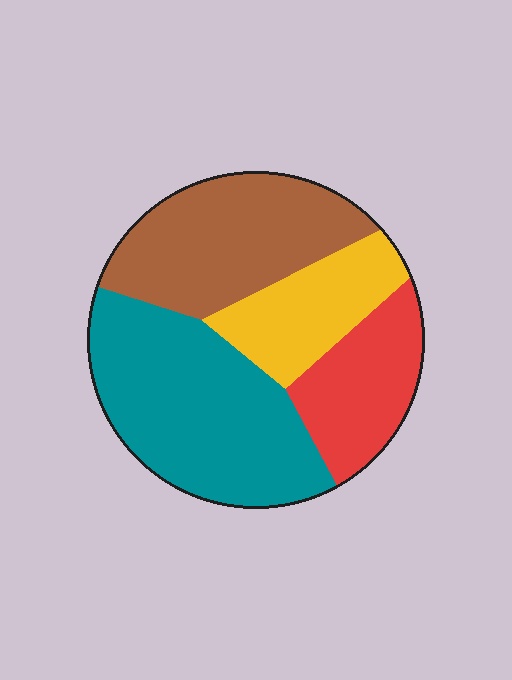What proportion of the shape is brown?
Brown takes up between a sixth and a third of the shape.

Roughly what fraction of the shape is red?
Red takes up about one sixth (1/6) of the shape.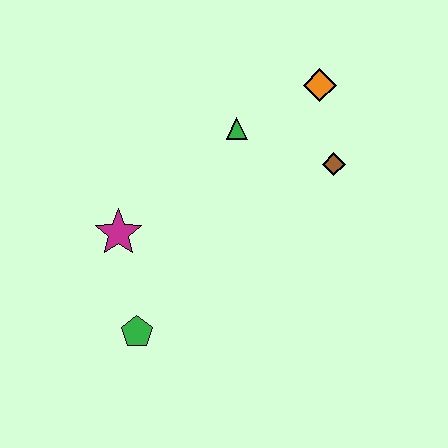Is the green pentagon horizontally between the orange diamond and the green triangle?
No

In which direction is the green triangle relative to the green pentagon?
The green triangle is above the green pentagon.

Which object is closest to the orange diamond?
The brown diamond is closest to the orange diamond.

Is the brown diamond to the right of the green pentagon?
Yes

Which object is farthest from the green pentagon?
The orange diamond is farthest from the green pentagon.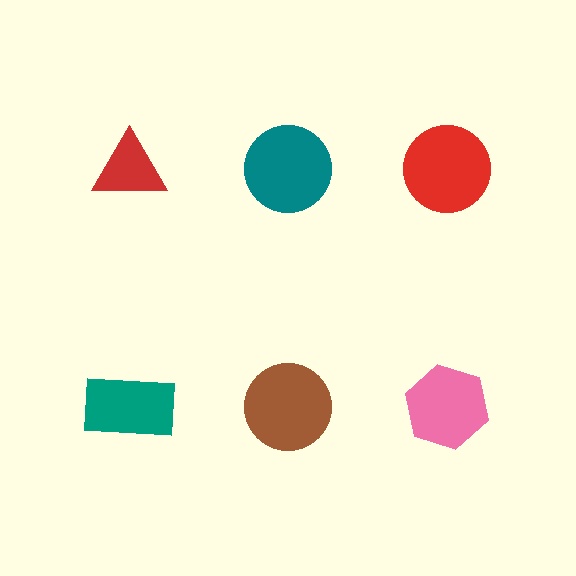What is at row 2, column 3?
A pink hexagon.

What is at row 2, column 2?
A brown circle.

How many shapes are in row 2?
3 shapes.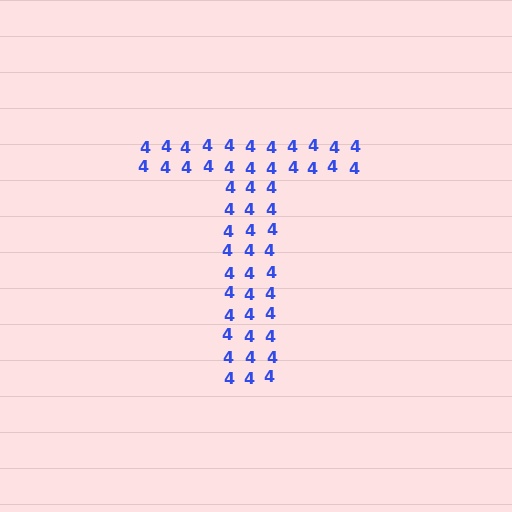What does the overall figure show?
The overall figure shows the letter T.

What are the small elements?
The small elements are digit 4's.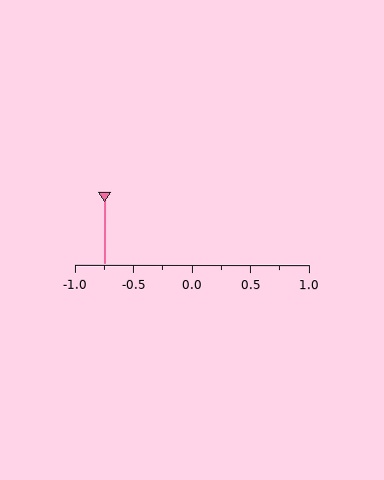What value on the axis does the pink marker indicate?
The marker indicates approximately -0.75.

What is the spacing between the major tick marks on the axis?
The major ticks are spaced 0.5 apart.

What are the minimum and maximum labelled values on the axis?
The axis runs from -1.0 to 1.0.